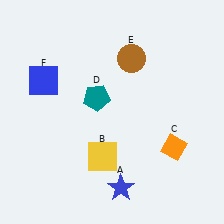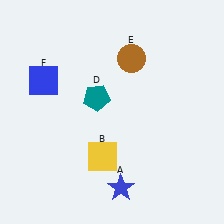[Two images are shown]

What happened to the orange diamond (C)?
The orange diamond (C) was removed in Image 2. It was in the bottom-right area of Image 1.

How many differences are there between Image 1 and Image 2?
There is 1 difference between the two images.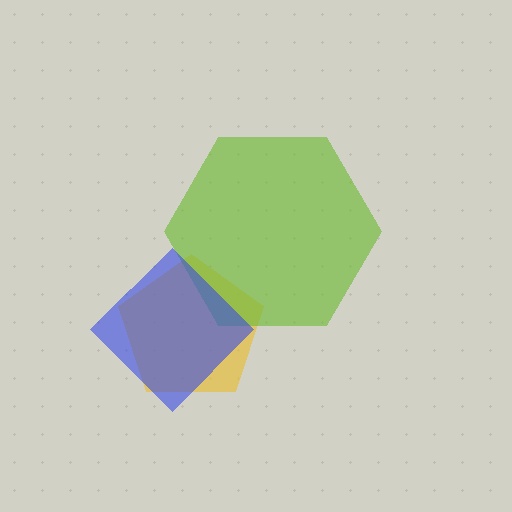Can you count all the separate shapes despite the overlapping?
Yes, there are 3 separate shapes.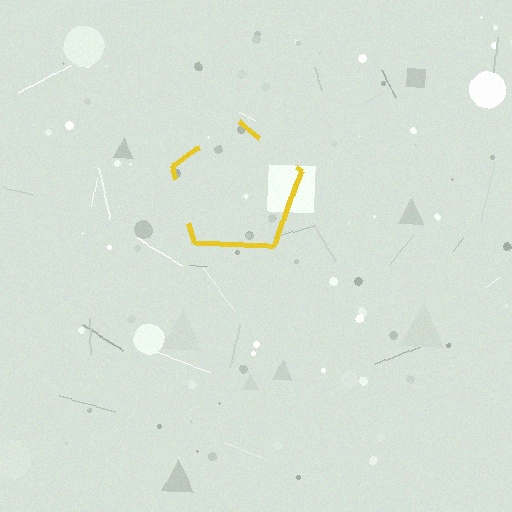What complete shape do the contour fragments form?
The contour fragments form a pentagon.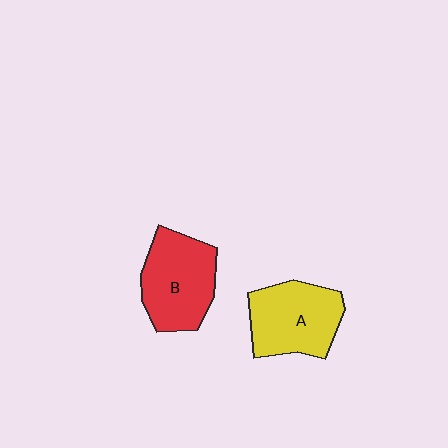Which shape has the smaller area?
Shape A (yellow).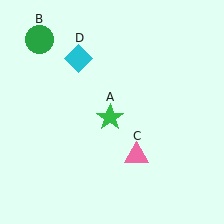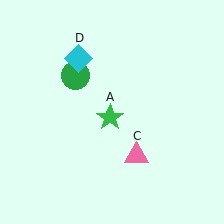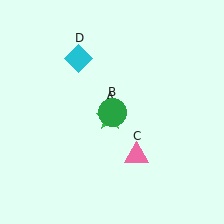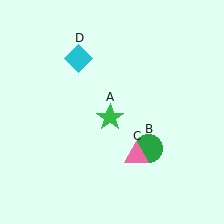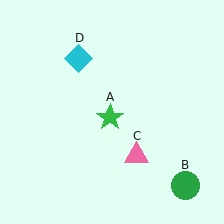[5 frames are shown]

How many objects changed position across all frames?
1 object changed position: green circle (object B).